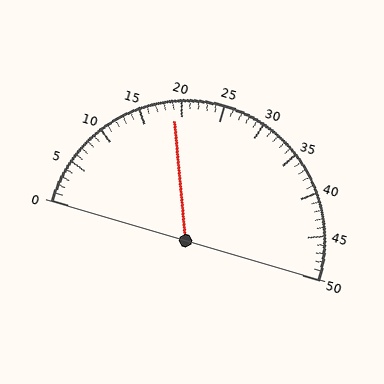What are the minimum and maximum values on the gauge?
The gauge ranges from 0 to 50.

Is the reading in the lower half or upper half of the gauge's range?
The reading is in the lower half of the range (0 to 50).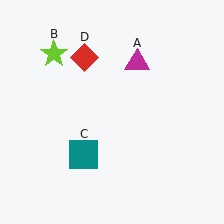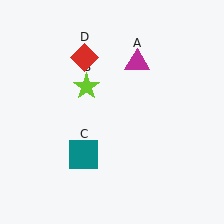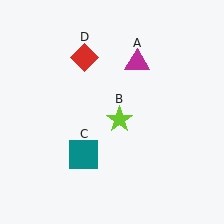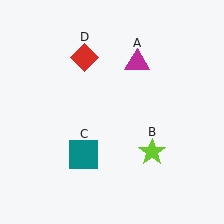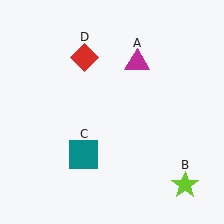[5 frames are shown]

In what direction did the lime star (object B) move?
The lime star (object B) moved down and to the right.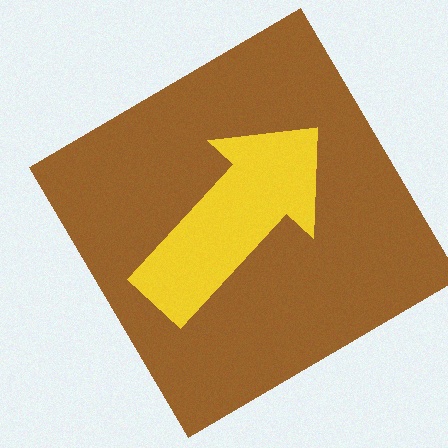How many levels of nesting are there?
2.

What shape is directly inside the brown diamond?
The yellow arrow.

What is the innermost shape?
The yellow arrow.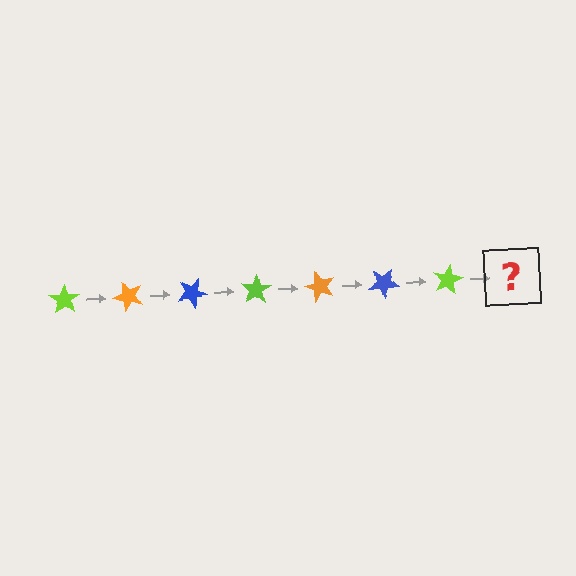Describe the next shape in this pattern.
It should be an orange star, rotated 350 degrees from the start.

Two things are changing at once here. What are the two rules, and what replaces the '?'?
The two rules are that it rotates 50 degrees each step and the color cycles through lime, orange, and blue. The '?' should be an orange star, rotated 350 degrees from the start.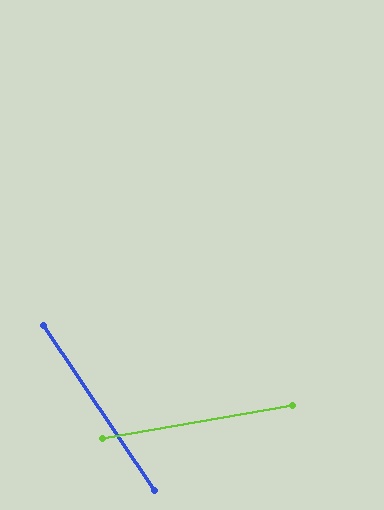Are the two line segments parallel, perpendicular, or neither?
Neither parallel nor perpendicular — they differ by about 66°.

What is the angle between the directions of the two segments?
Approximately 66 degrees.